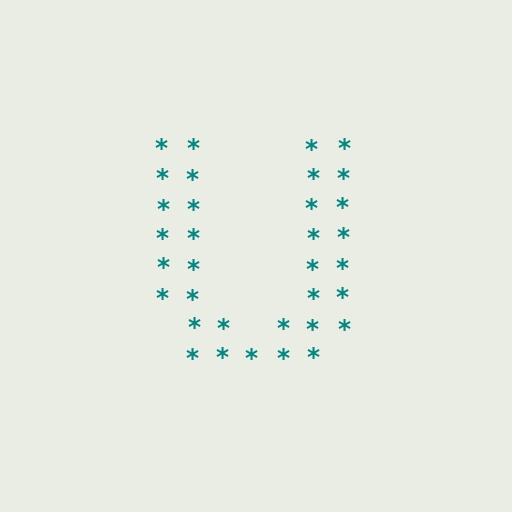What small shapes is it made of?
It is made of small asterisks.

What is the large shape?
The large shape is the letter U.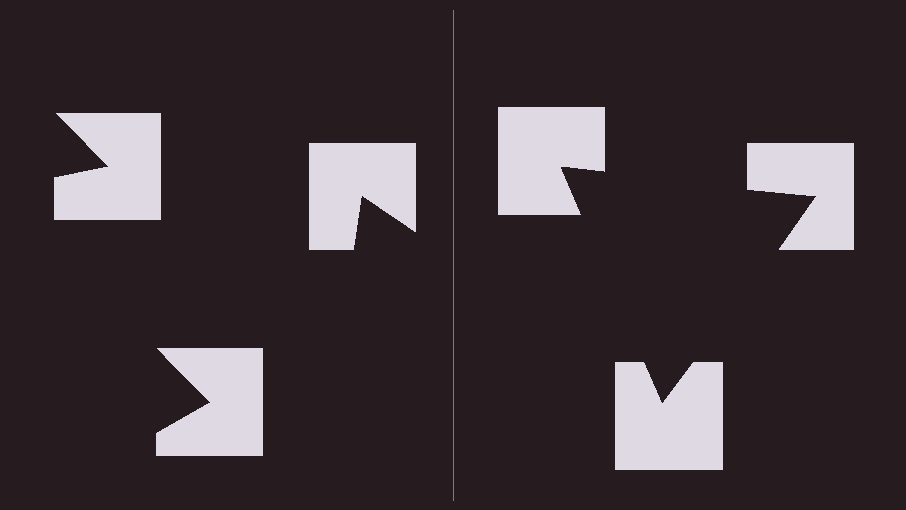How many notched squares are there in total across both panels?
6 — 3 on each side.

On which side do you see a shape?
An illusory triangle appears on the right side. On the left side the wedge cuts are rotated, so no coherent shape forms.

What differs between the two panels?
The notched squares are positioned identically on both sides; only the wedge orientations differ. On the right they align to a triangle; on the left they are misaligned.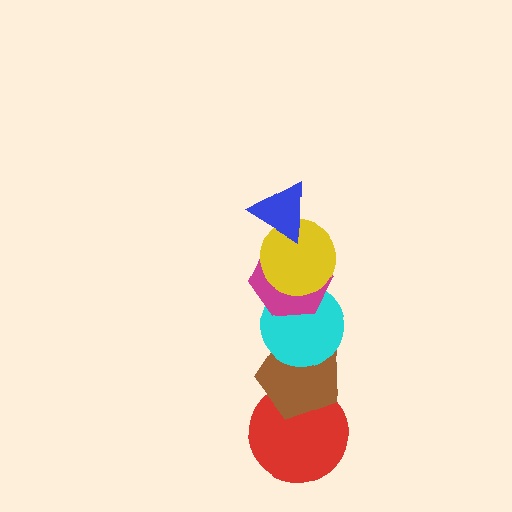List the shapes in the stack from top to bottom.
From top to bottom: the blue triangle, the yellow circle, the magenta hexagon, the cyan circle, the brown pentagon, the red circle.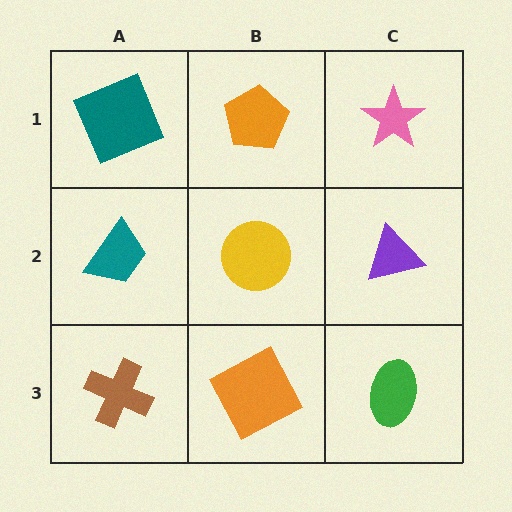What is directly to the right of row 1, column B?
A pink star.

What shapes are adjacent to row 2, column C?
A pink star (row 1, column C), a green ellipse (row 3, column C), a yellow circle (row 2, column B).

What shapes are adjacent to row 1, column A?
A teal trapezoid (row 2, column A), an orange pentagon (row 1, column B).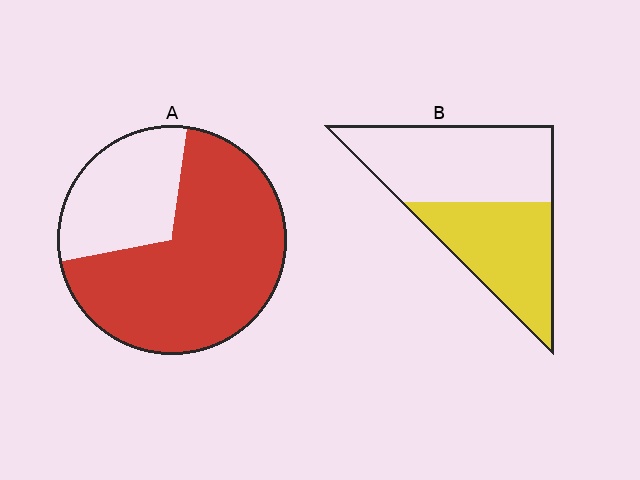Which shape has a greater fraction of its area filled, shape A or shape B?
Shape A.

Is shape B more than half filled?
No.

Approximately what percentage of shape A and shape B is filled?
A is approximately 70% and B is approximately 45%.